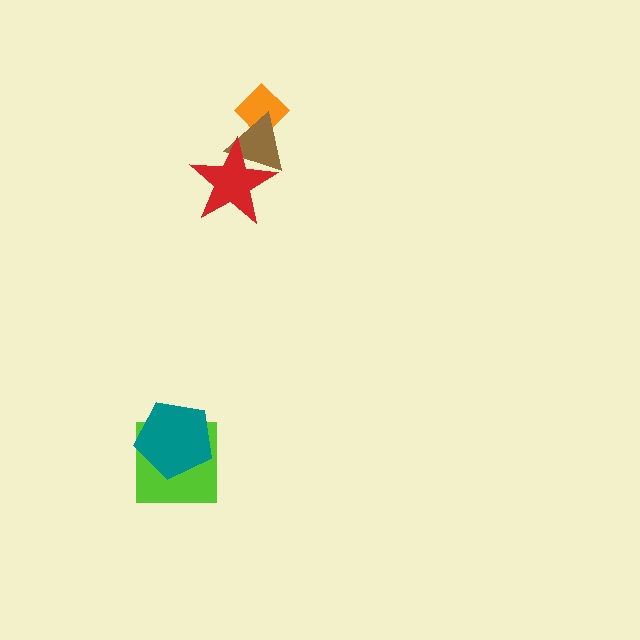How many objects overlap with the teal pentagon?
1 object overlaps with the teal pentagon.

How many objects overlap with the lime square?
1 object overlaps with the lime square.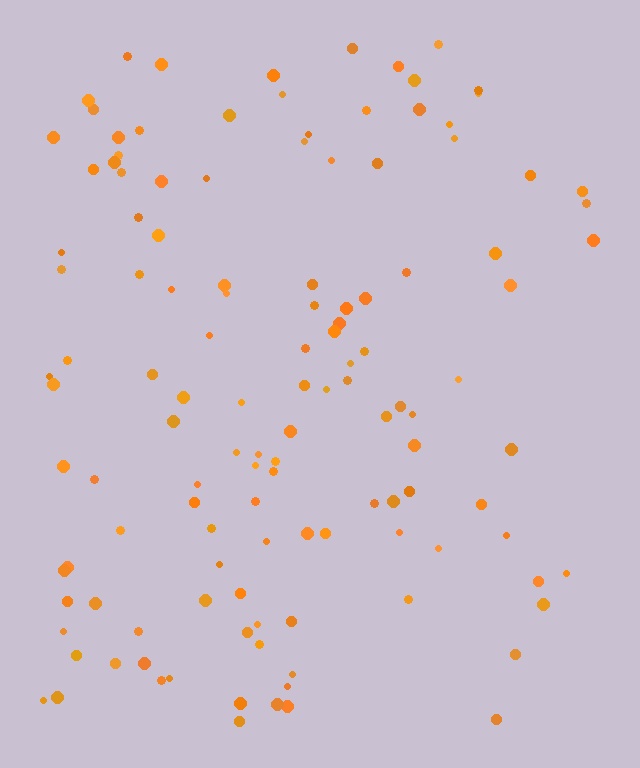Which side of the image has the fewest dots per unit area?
The right.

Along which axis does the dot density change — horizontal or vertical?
Horizontal.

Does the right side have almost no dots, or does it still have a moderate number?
Still a moderate number, just noticeably fewer than the left.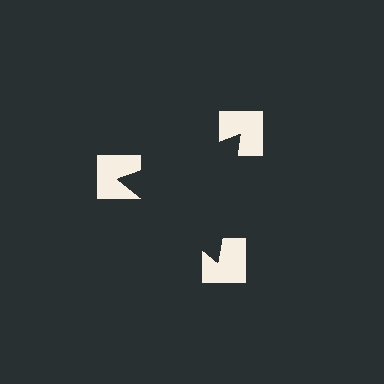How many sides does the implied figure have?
3 sides.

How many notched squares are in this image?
There are 3 — one at each vertex of the illusory triangle.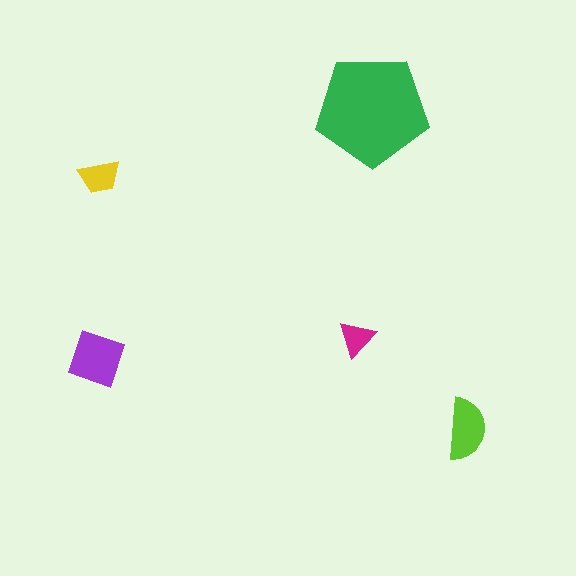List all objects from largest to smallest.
The green pentagon, the purple diamond, the lime semicircle, the yellow trapezoid, the magenta triangle.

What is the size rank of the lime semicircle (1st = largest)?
3rd.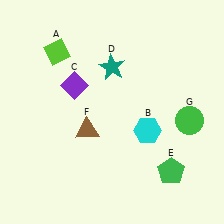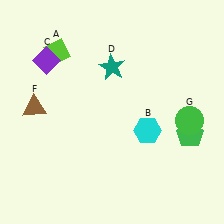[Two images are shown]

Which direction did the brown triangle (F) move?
The brown triangle (F) moved left.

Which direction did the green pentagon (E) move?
The green pentagon (E) moved up.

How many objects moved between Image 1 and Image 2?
3 objects moved between the two images.